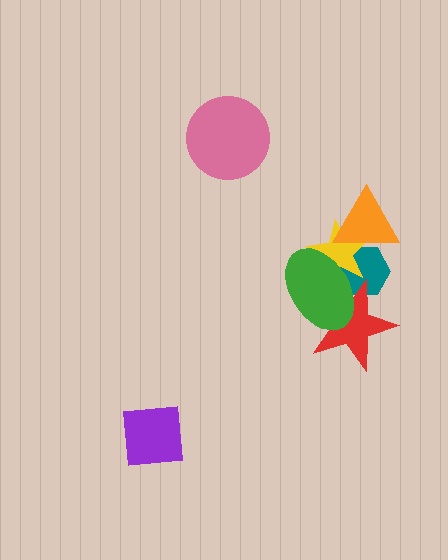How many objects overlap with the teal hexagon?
4 objects overlap with the teal hexagon.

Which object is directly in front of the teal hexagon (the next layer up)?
The yellow star is directly in front of the teal hexagon.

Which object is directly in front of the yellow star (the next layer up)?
The red star is directly in front of the yellow star.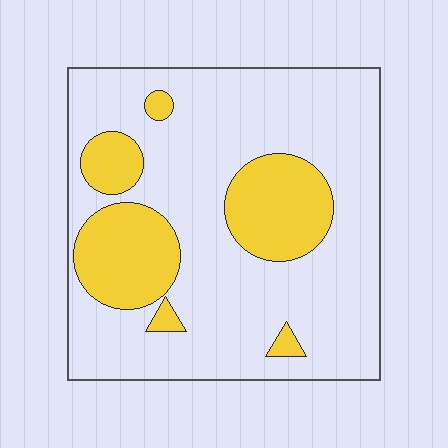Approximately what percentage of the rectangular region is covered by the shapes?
Approximately 25%.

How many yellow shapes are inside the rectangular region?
6.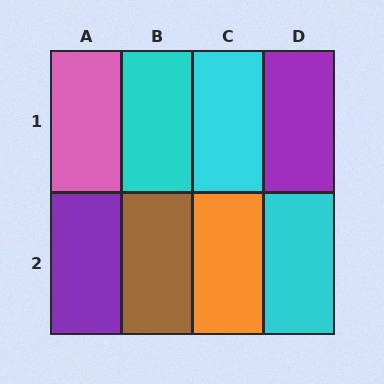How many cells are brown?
1 cell is brown.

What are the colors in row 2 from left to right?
Purple, brown, orange, cyan.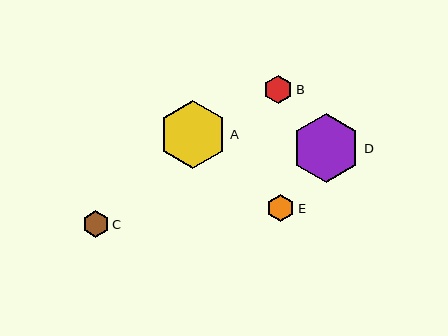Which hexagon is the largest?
Hexagon D is the largest with a size of approximately 69 pixels.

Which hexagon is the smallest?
Hexagon C is the smallest with a size of approximately 27 pixels.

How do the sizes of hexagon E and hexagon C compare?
Hexagon E and hexagon C are approximately the same size.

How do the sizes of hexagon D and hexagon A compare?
Hexagon D and hexagon A are approximately the same size.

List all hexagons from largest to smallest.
From largest to smallest: D, A, B, E, C.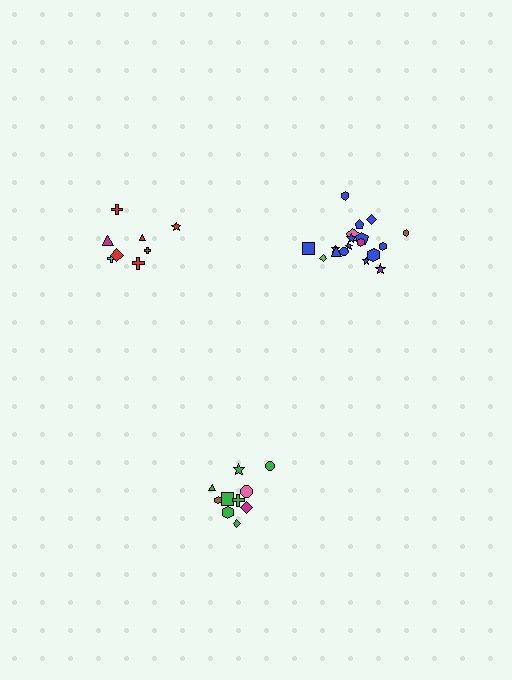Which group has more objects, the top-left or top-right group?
The top-right group.